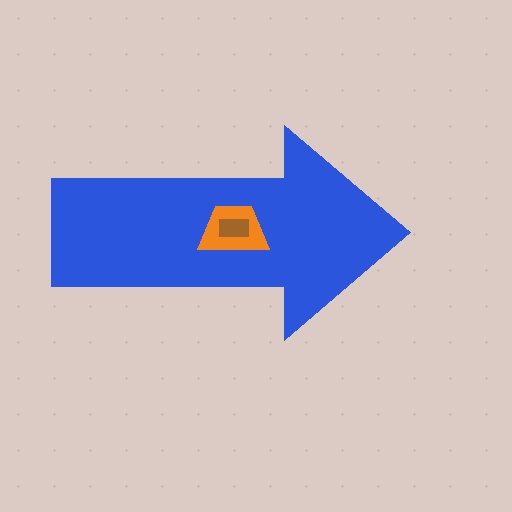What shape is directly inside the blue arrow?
The orange trapezoid.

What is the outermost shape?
The blue arrow.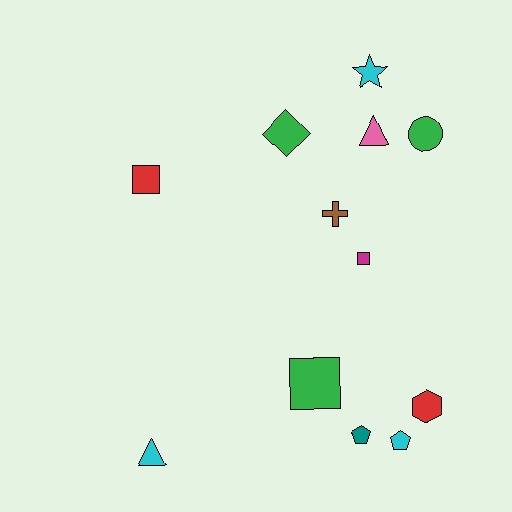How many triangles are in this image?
There are 2 triangles.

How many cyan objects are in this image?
There are 3 cyan objects.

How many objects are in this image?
There are 12 objects.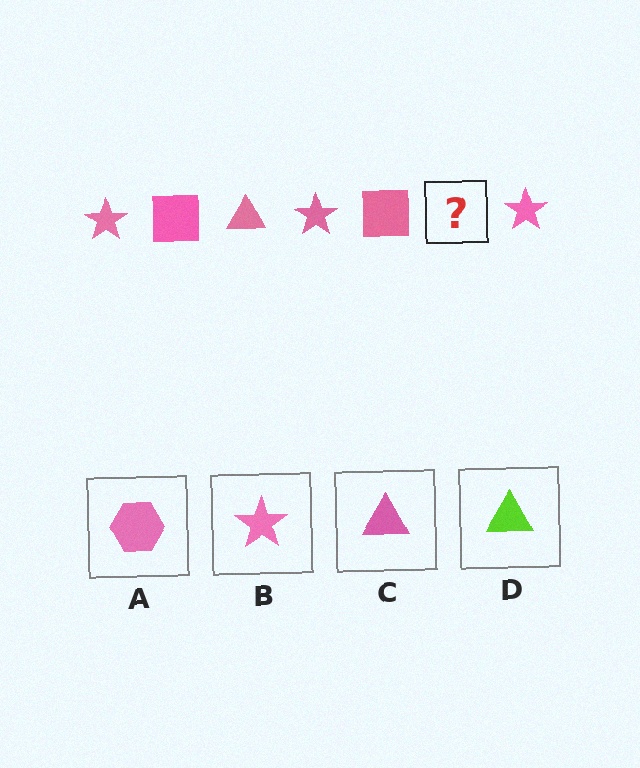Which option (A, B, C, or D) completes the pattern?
C.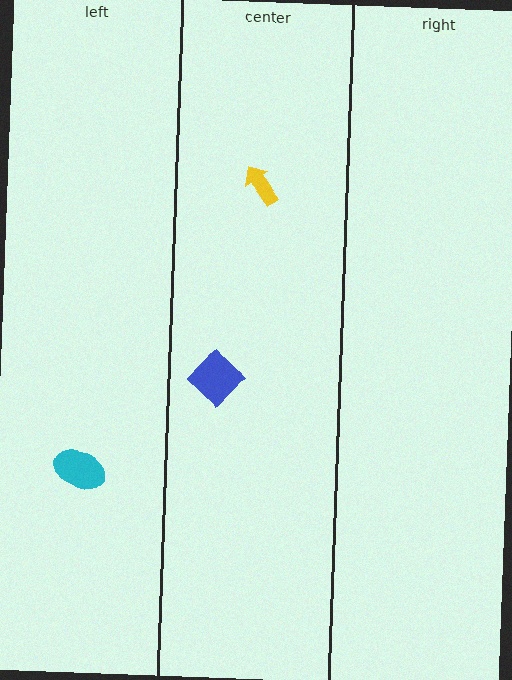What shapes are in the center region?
The blue diamond, the yellow arrow.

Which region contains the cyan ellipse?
The left region.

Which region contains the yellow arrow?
The center region.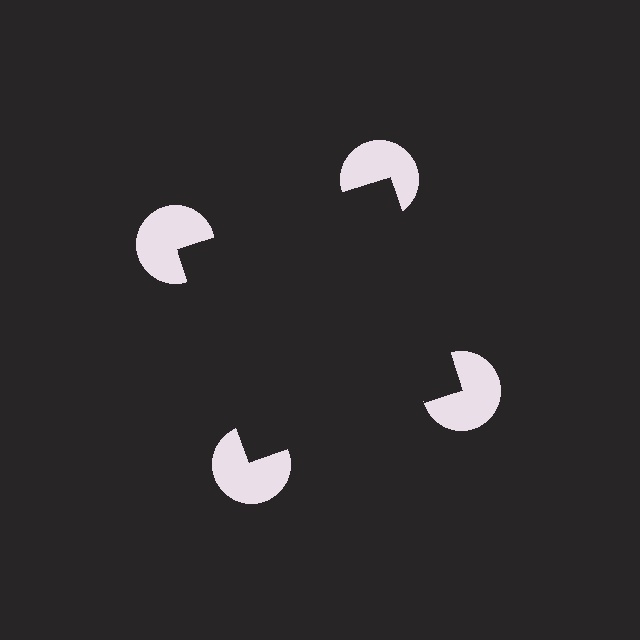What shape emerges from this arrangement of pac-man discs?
An illusory square — its edges are inferred from the aligned wedge cuts in the pac-man discs, not physically drawn.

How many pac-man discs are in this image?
There are 4 — one at each vertex of the illusory square.